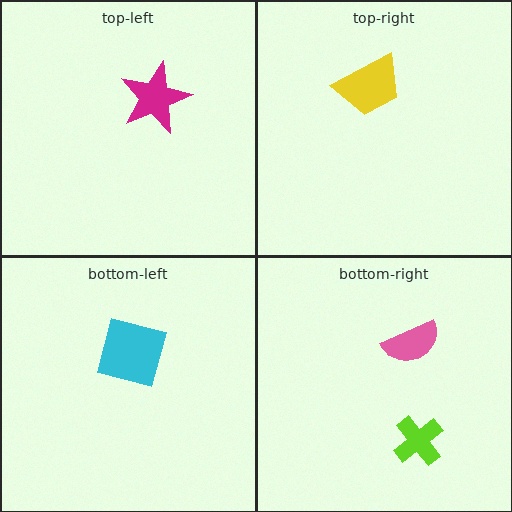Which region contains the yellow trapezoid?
The top-right region.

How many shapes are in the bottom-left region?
1.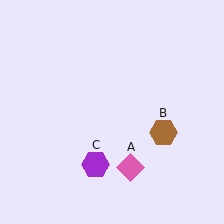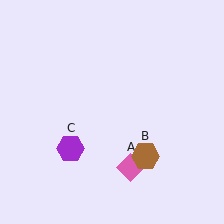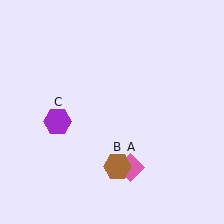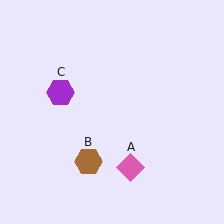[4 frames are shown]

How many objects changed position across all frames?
2 objects changed position: brown hexagon (object B), purple hexagon (object C).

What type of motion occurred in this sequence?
The brown hexagon (object B), purple hexagon (object C) rotated clockwise around the center of the scene.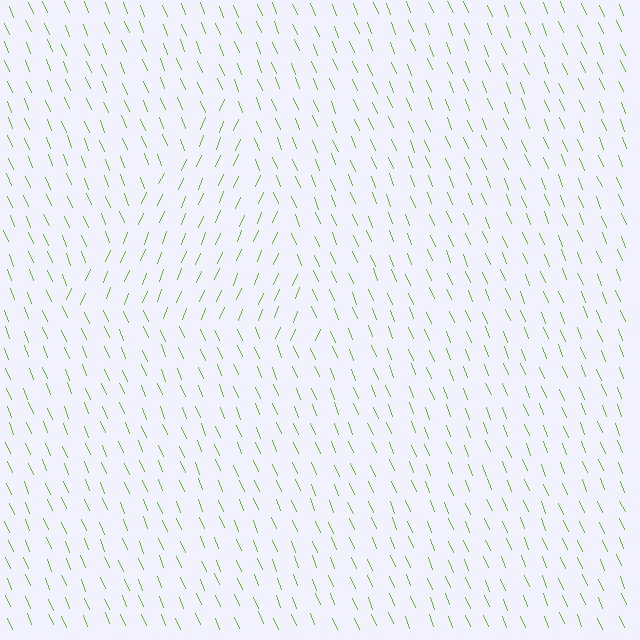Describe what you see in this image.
The image is filled with small lime line segments. A triangle region in the image has lines oriented differently from the surrounding lines, creating a visible texture boundary.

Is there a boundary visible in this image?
Yes, there is a texture boundary formed by a change in line orientation.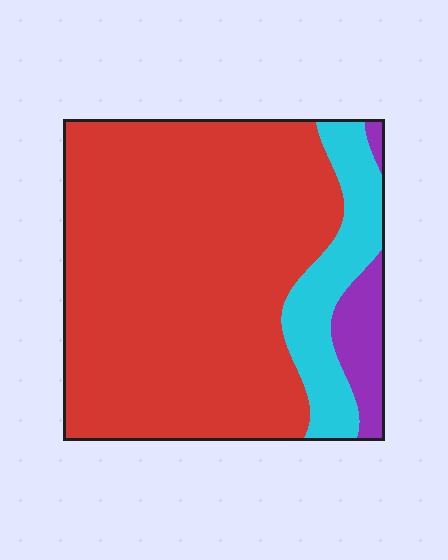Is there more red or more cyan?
Red.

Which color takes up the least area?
Purple, at roughly 5%.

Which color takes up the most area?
Red, at roughly 75%.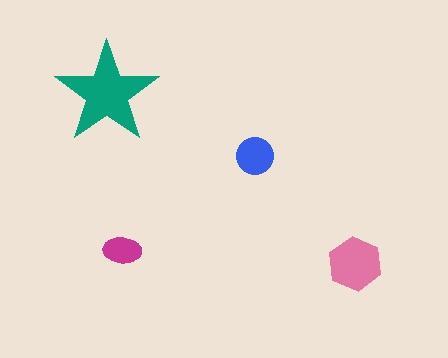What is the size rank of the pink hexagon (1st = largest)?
2nd.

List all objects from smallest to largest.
The magenta ellipse, the blue circle, the pink hexagon, the teal star.